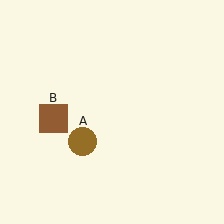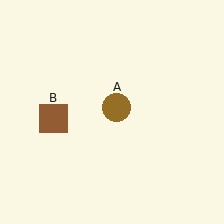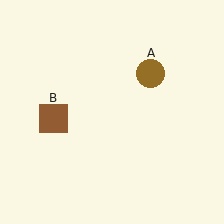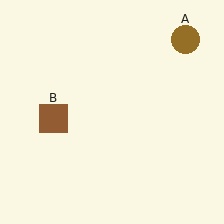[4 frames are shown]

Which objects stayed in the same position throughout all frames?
Brown square (object B) remained stationary.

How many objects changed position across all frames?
1 object changed position: brown circle (object A).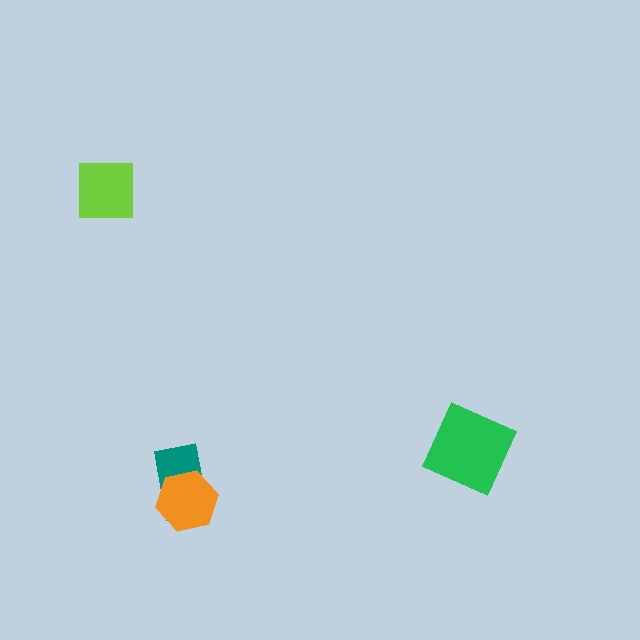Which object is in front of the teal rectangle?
The orange hexagon is in front of the teal rectangle.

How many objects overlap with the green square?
0 objects overlap with the green square.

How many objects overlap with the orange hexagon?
1 object overlaps with the orange hexagon.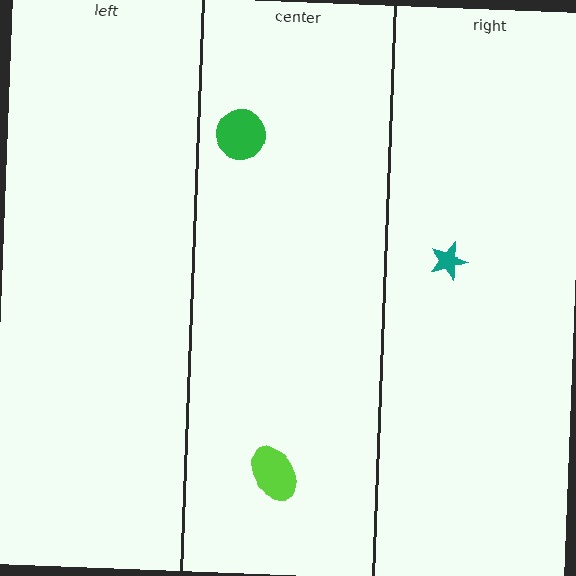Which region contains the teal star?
The right region.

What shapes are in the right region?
The teal star.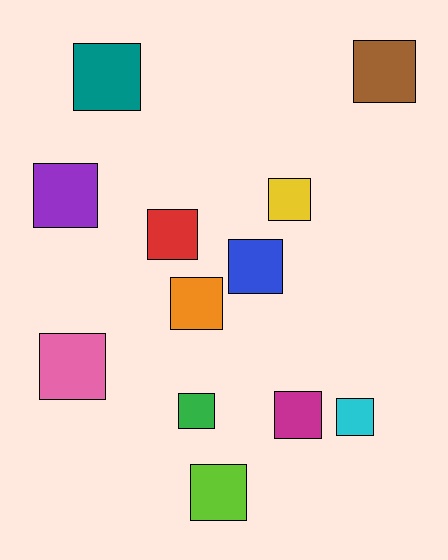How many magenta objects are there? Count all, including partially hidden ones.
There is 1 magenta object.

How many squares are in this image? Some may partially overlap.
There are 12 squares.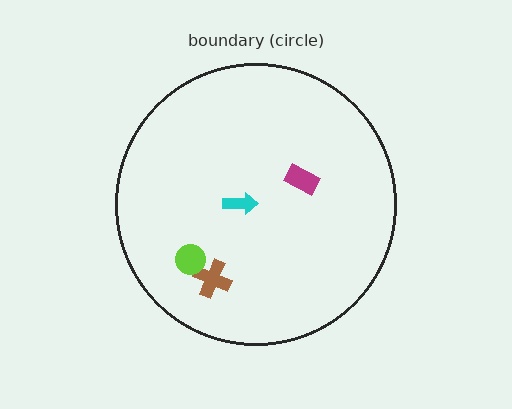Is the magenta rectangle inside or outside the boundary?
Inside.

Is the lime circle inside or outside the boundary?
Inside.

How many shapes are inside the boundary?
4 inside, 0 outside.